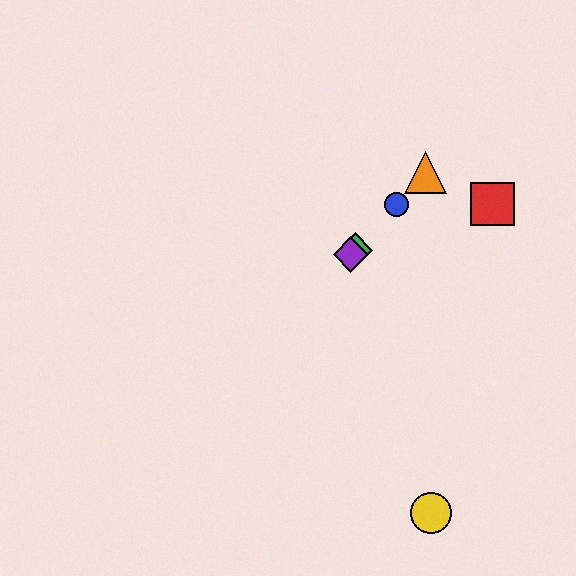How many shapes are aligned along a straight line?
4 shapes (the blue circle, the green diamond, the purple diamond, the orange triangle) are aligned along a straight line.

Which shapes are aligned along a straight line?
The blue circle, the green diamond, the purple diamond, the orange triangle are aligned along a straight line.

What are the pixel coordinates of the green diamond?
The green diamond is at (355, 250).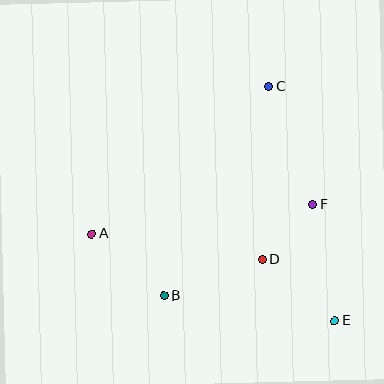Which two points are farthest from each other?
Points A and E are farthest from each other.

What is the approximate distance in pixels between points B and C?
The distance between B and C is approximately 234 pixels.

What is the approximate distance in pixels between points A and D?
The distance between A and D is approximately 172 pixels.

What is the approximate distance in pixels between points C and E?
The distance between C and E is approximately 243 pixels.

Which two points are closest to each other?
Points D and F are closest to each other.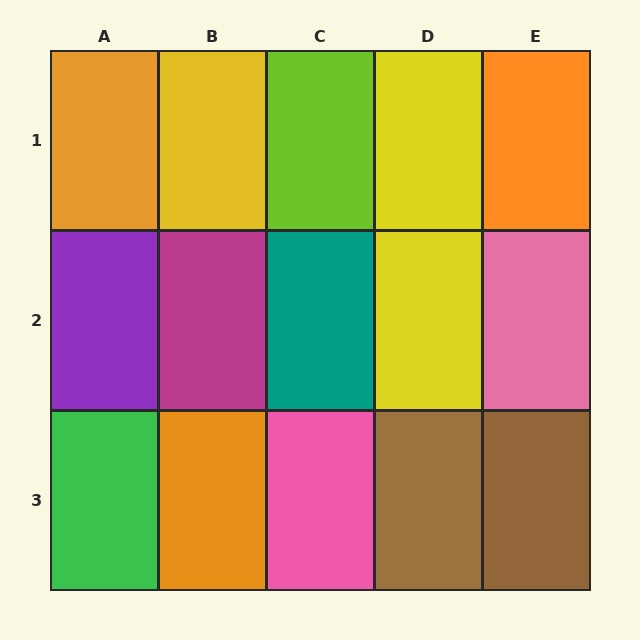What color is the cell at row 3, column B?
Orange.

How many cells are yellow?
3 cells are yellow.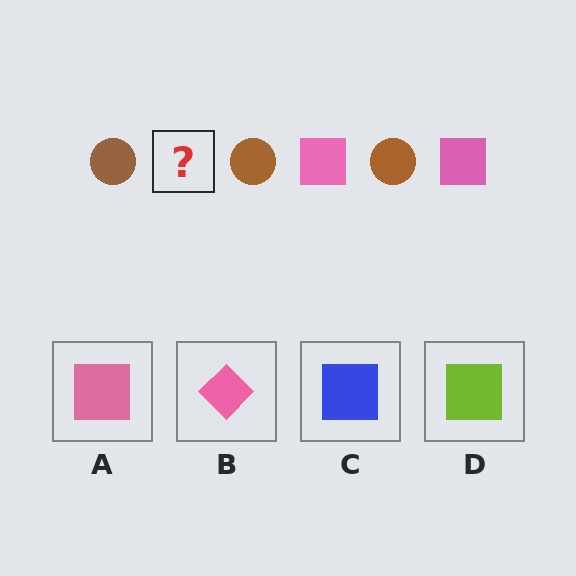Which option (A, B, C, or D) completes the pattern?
A.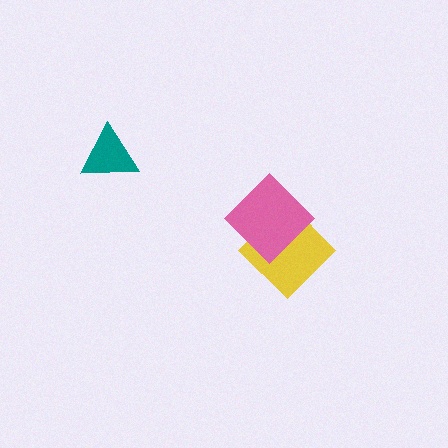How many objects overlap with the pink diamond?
1 object overlaps with the pink diamond.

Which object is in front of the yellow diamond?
The pink diamond is in front of the yellow diamond.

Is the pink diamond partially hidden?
No, no other shape covers it.